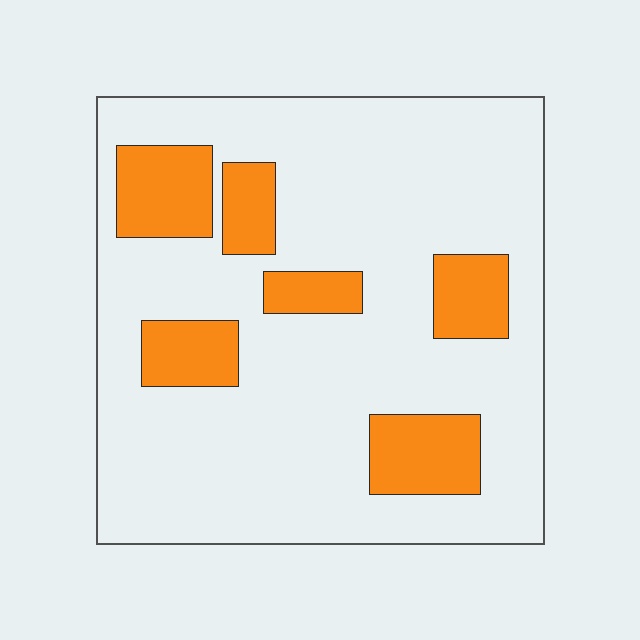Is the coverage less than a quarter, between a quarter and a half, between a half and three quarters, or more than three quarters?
Less than a quarter.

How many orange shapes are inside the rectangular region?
6.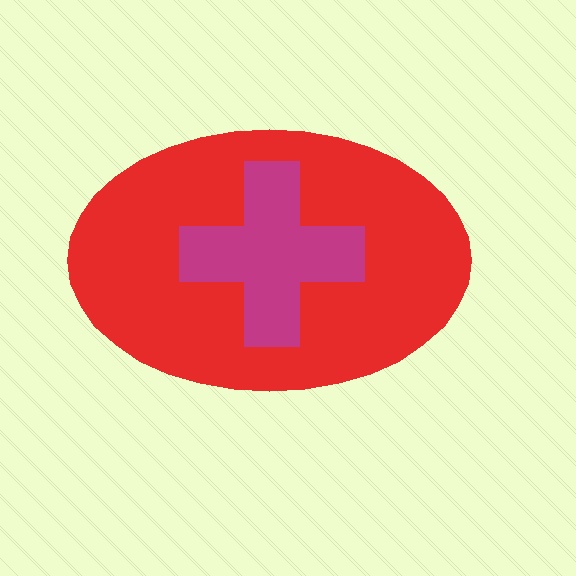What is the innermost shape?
The magenta cross.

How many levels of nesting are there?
2.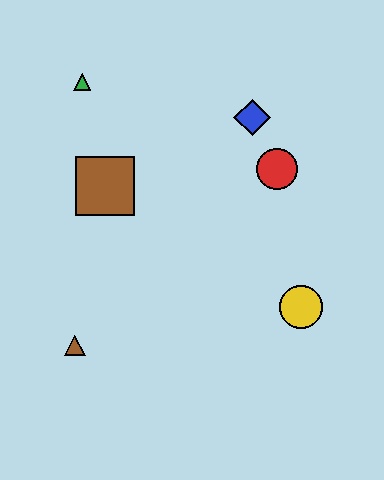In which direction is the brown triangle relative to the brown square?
The brown triangle is below the brown square.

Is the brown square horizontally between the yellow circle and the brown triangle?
Yes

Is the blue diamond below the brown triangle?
No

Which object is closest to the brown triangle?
The brown square is closest to the brown triangle.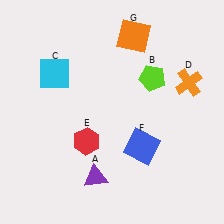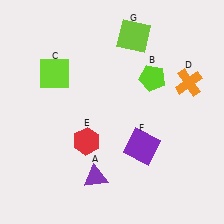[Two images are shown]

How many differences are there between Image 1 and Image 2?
There are 3 differences between the two images.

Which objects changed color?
C changed from cyan to lime. F changed from blue to purple. G changed from orange to lime.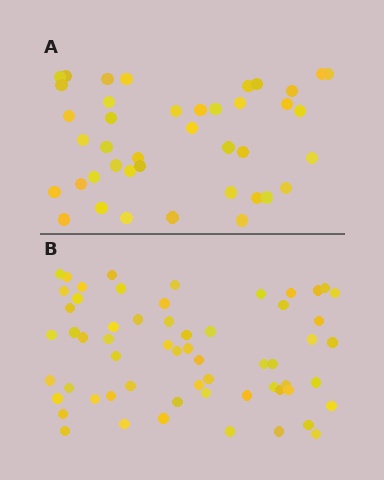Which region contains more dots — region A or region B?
Region B (the bottom region) has more dots.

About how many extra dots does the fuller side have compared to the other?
Region B has approximately 20 more dots than region A.